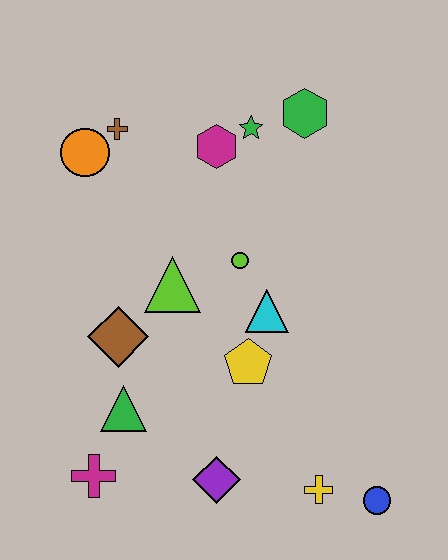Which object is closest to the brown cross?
The orange circle is closest to the brown cross.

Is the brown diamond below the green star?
Yes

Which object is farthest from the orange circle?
The blue circle is farthest from the orange circle.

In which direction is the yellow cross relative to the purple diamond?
The yellow cross is to the right of the purple diamond.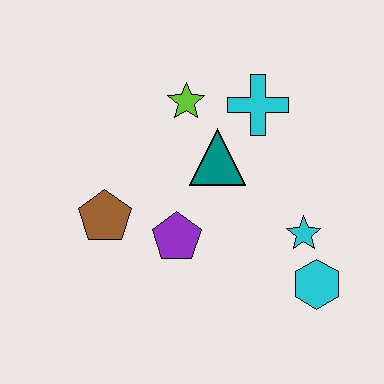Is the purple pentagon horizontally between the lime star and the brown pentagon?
Yes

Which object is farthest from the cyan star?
The brown pentagon is farthest from the cyan star.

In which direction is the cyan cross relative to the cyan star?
The cyan cross is above the cyan star.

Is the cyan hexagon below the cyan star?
Yes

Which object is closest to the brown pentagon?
The purple pentagon is closest to the brown pentagon.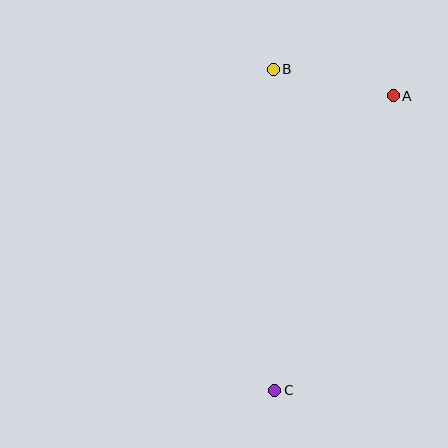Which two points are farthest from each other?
Points B and C are farthest from each other.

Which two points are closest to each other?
Points A and B are closest to each other.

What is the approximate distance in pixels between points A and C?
The distance between A and C is approximately 318 pixels.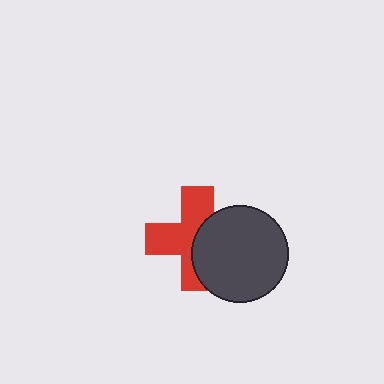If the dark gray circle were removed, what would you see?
You would see the complete red cross.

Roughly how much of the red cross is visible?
About half of it is visible (roughly 57%).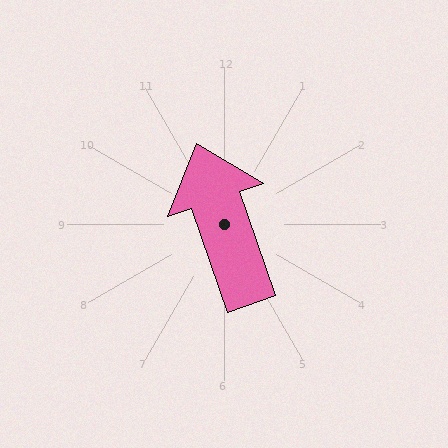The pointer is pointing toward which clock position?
Roughly 11 o'clock.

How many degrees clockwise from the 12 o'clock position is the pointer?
Approximately 341 degrees.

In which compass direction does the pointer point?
North.